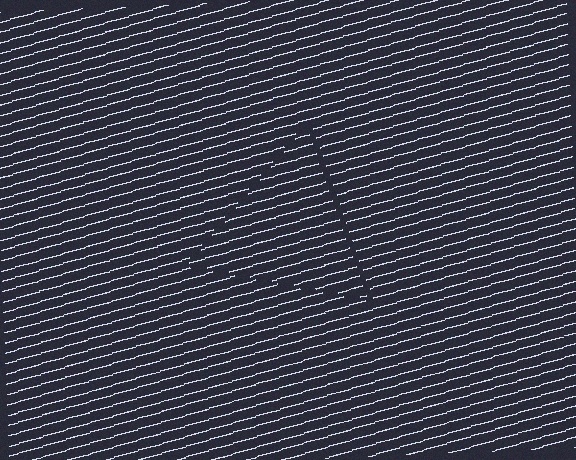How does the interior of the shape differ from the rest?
The interior of the shape contains the same grating, shifted by half a period — the contour is defined by the phase discontinuity where line-ends from the inner and outer gratings abut.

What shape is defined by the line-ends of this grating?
An illusory triangle. The interior of the shape contains the same grating, shifted by half a period — the contour is defined by the phase discontinuity where line-ends from the inner and outer gratings abut.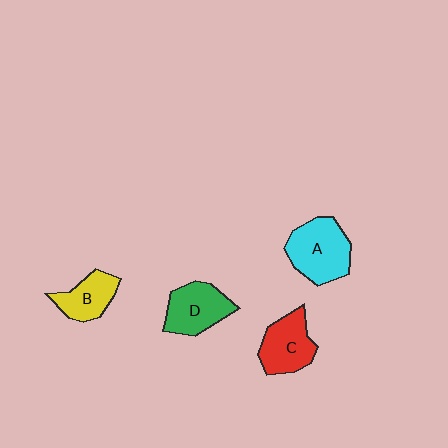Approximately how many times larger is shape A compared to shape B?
Approximately 1.6 times.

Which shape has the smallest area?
Shape B (yellow).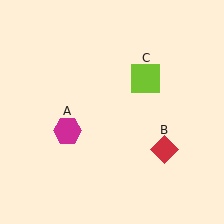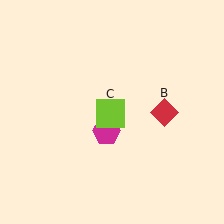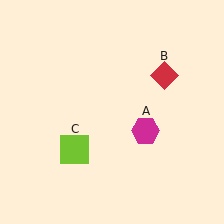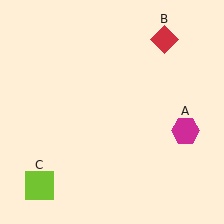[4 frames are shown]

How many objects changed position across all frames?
3 objects changed position: magenta hexagon (object A), red diamond (object B), lime square (object C).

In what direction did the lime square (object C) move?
The lime square (object C) moved down and to the left.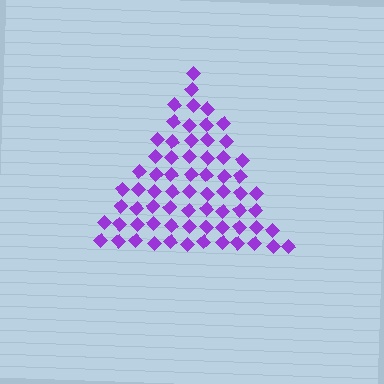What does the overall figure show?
The overall figure shows a triangle.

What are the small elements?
The small elements are diamonds.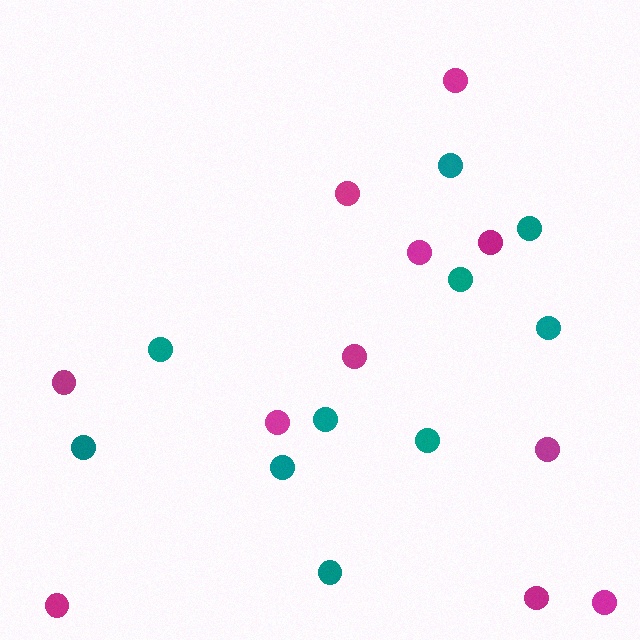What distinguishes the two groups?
There are 2 groups: one group of magenta circles (11) and one group of teal circles (10).